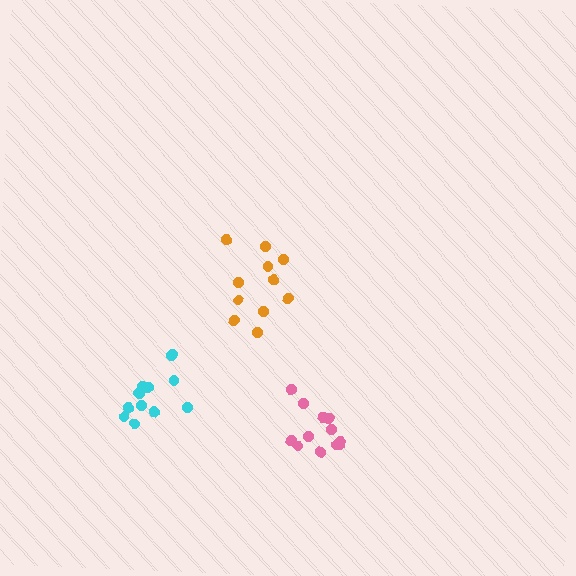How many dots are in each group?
Group 1: 11 dots, Group 2: 12 dots, Group 3: 14 dots (37 total).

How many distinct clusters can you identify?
There are 3 distinct clusters.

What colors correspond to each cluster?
The clusters are colored: orange, pink, cyan.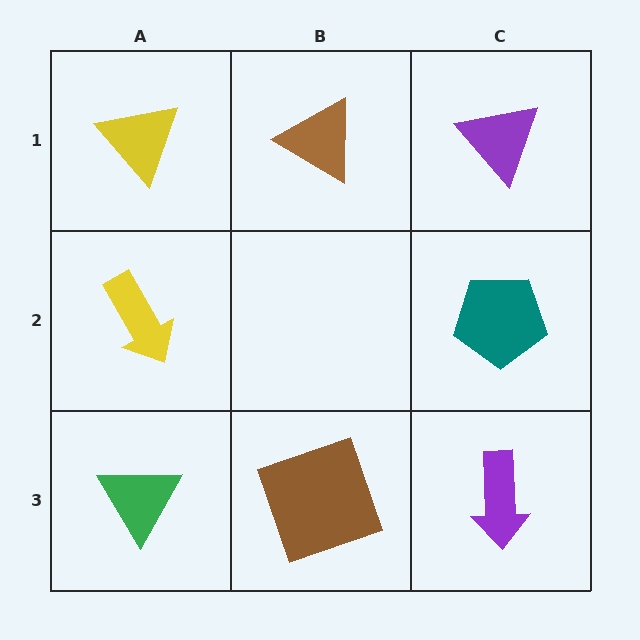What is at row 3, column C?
A purple arrow.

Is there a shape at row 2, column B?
No, that cell is empty.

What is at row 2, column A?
A yellow arrow.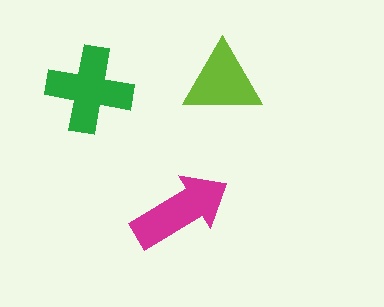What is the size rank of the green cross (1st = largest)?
1st.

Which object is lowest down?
The magenta arrow is bottommost.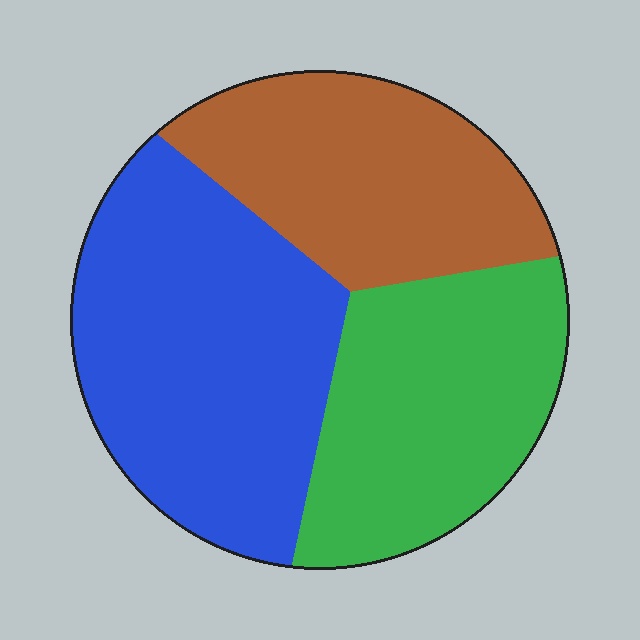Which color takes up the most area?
Blue, at roughly 40%.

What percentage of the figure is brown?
Brown takes up about one quarter (1/4) of the figure.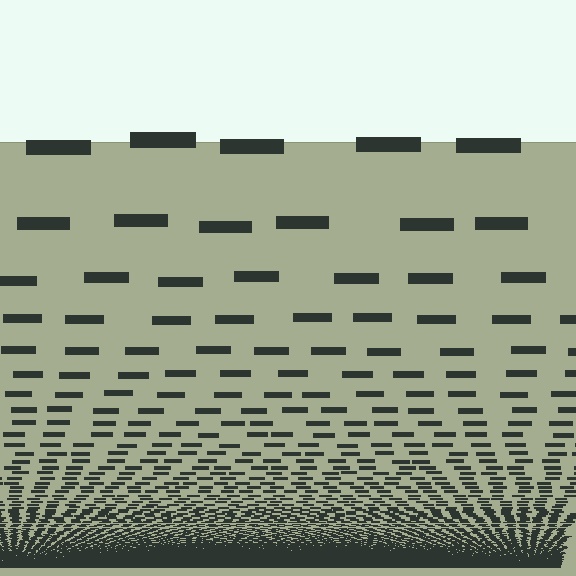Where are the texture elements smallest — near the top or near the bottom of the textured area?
Near the bottom.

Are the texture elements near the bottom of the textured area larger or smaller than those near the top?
Smaller. The gradient is inverted — elements near the bottom are smaller and denser.